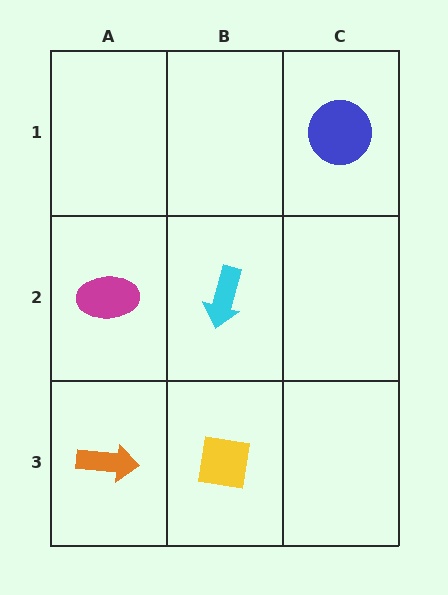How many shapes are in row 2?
2 shapes.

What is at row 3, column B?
A yellow square.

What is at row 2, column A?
A magenta ellipse.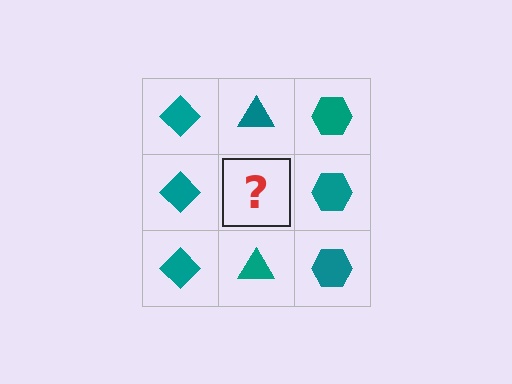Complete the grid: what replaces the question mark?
The question mark should be replaced with a teal triangle.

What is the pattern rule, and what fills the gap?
The rule is that each column has a consistent shape. The gap should be filled with a teal triangle.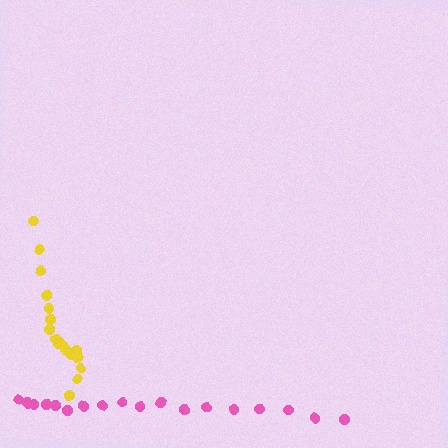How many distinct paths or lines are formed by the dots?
There are 2 distinct paths.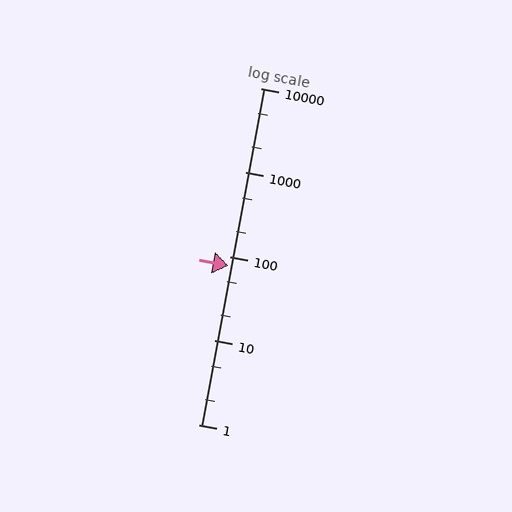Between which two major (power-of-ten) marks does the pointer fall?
The pointer is between 10 and 100.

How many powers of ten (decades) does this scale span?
The scale spans 4 decades, from 1 to 10000.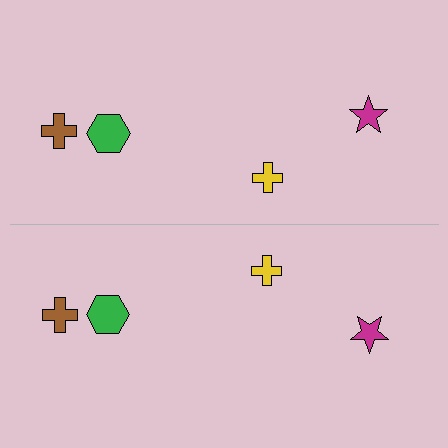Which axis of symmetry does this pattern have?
The pattern has a horizontal axis of symmetry running through the center of the image.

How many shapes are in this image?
There are 8 shapes in this image.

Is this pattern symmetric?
Yes, this pattern has bilateral (reflection) symmetry.